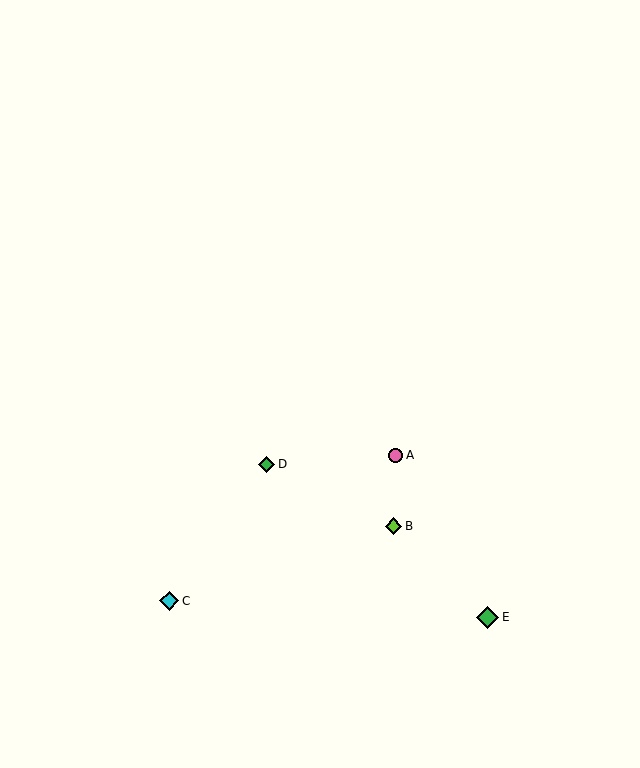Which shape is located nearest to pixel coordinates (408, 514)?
The lime diamond (labeled B) at (393, 526) is nearest to that location.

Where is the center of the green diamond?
The center of the green diamond is at (488, 617).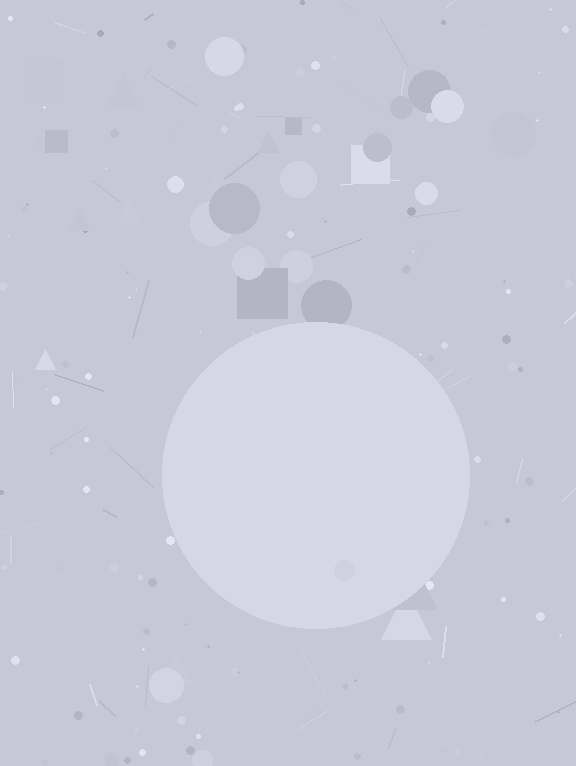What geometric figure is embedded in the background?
A circle is embedded in the background.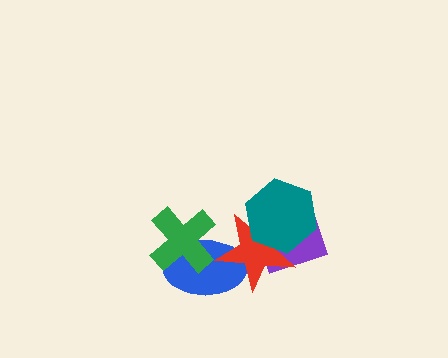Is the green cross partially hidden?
No, no other shape covers it.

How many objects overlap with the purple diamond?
2 objects overlap with the purple diamond.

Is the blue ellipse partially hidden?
Yes, it is partially covered by another shape.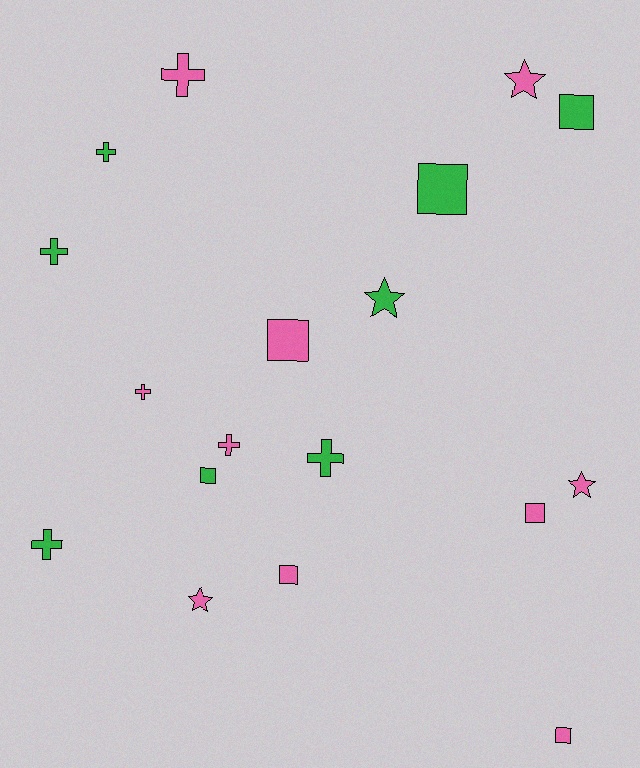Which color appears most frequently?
Pink, with 10 objects.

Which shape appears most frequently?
Cross, with 7 objects.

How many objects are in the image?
There are 18 objects.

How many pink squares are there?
There are 4 pink squares.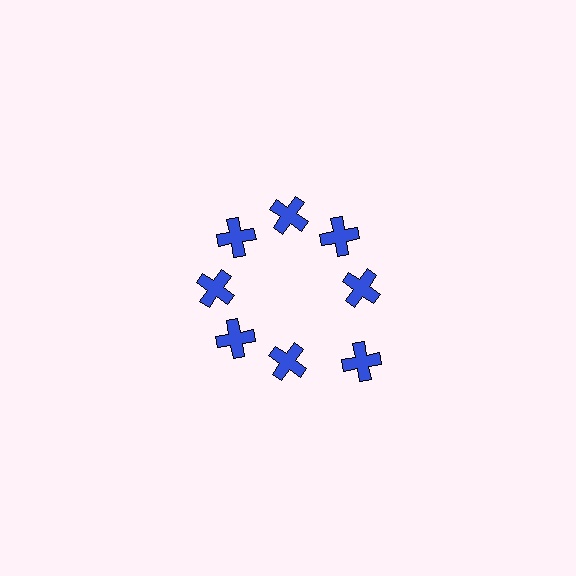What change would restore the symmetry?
The symmetry would be restored by moving it inward, back onto the ring so that all 8 crosses sit at equal angles and equal distance from the center.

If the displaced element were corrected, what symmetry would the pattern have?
It would have 8-fold rotational symmetry — the pattern would map onto itself every 45 degrees.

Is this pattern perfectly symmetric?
No. The 8 blue crosses are arranged in a ring, but one element near the 4 o'clock position is pushed outward from the center, breaking the 8-fold rotational symmetry.